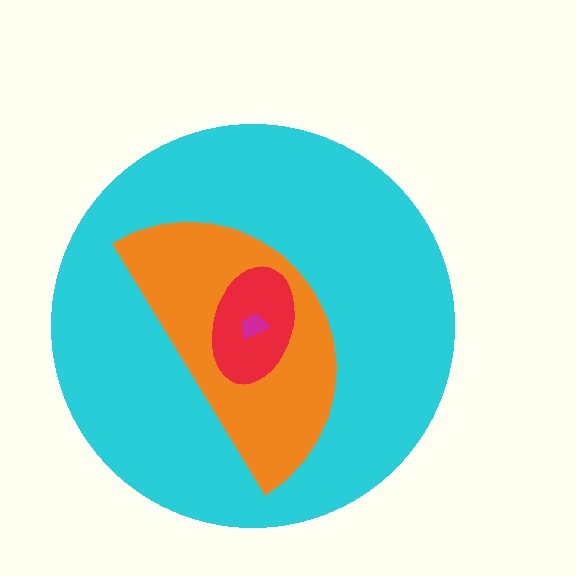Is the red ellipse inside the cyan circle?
Yes.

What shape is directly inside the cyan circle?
The orange semicircle.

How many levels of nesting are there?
4.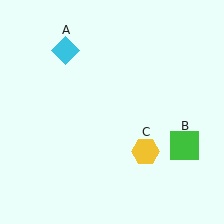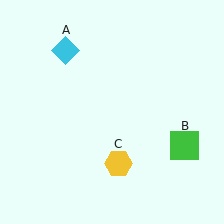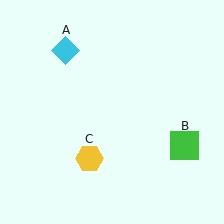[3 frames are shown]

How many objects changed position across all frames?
1 object changed position: yellow hexagon (object C).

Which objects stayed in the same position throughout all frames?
Cyan diamond (object A) and green square (object B) remained stationary.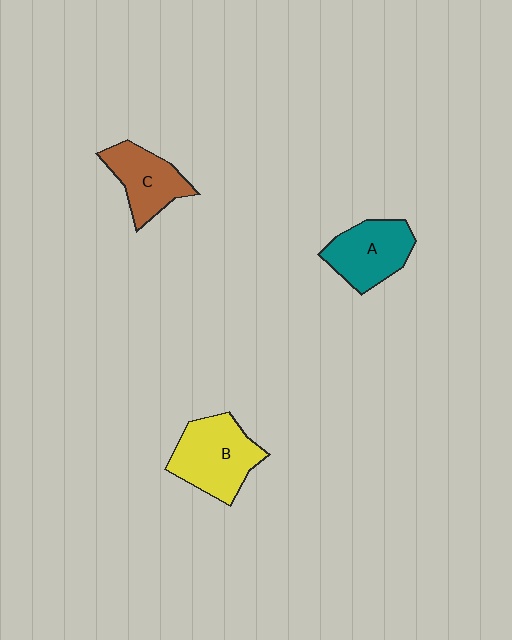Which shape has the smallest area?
Shape C (brown).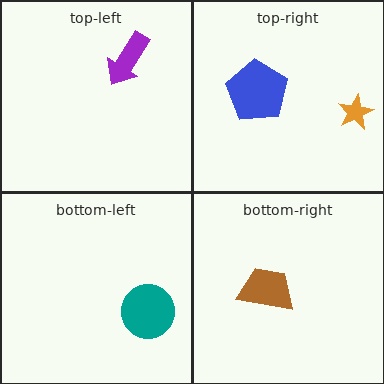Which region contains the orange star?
The top-right region.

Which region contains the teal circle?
The bottom-left region.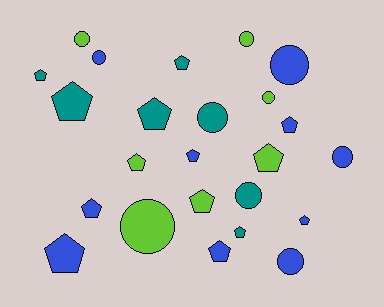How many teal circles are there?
There are 2 teal circles.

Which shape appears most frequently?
Pentagon, with 14 objects.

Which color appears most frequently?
Blue, with 10 objects.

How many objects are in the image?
There are 24 objects.